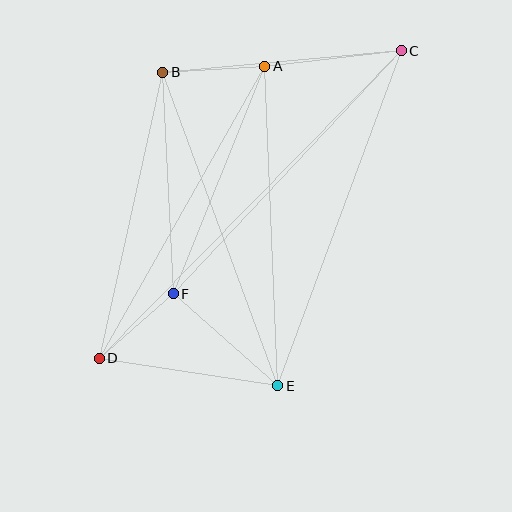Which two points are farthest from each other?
Points C and D are farthest from each other.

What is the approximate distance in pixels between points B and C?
The distance between B and C is approximately 239 pixels.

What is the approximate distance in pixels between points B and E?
The distance between B and E is approximately 334 pixels.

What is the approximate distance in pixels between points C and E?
The distance between C and E is approximately 357 pixels.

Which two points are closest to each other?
Points D and F are closest to each other.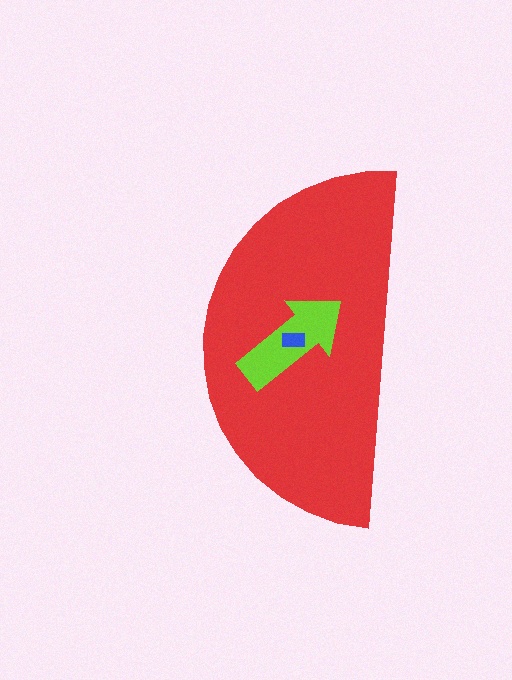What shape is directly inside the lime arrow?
The blue rectangle.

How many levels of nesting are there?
3.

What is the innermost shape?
The blue rectangle.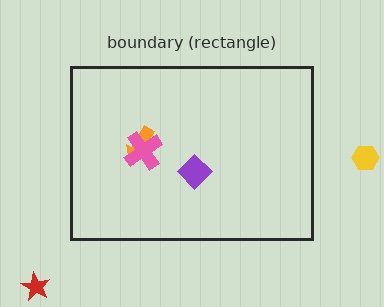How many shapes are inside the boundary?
3 inside, 2 outside.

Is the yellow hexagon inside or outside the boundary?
Outside.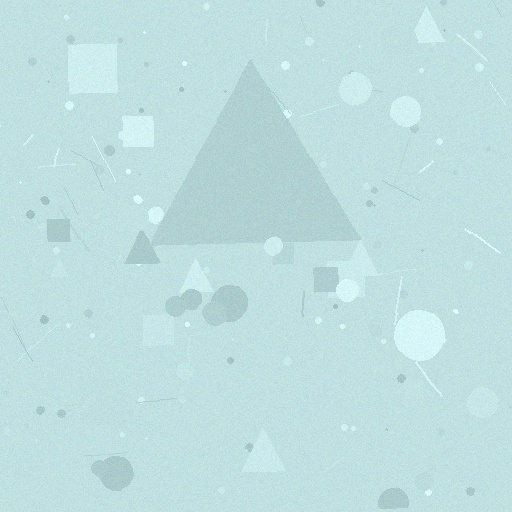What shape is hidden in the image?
A triangle is hidden in the image.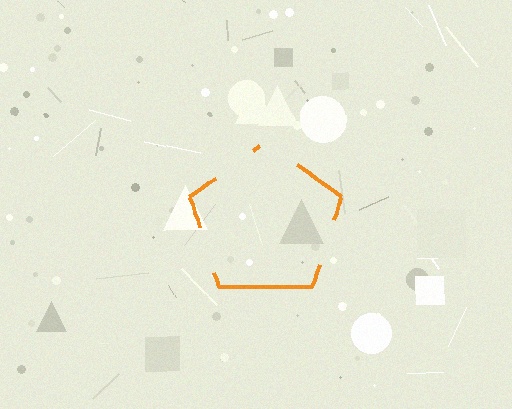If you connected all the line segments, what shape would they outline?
They would outline a pentagon.